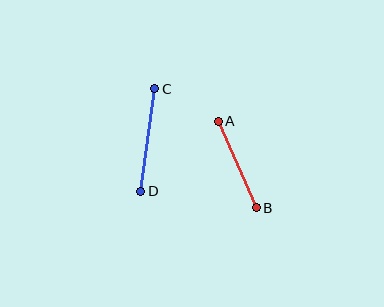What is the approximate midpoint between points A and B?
The midpoint is at approximately (237, 164) pixels.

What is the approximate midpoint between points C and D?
The midpoint is at approximately (148, 140) pixels.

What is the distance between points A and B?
The distance is approximately 94 pixels.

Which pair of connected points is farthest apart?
Points C and D are farthest apart.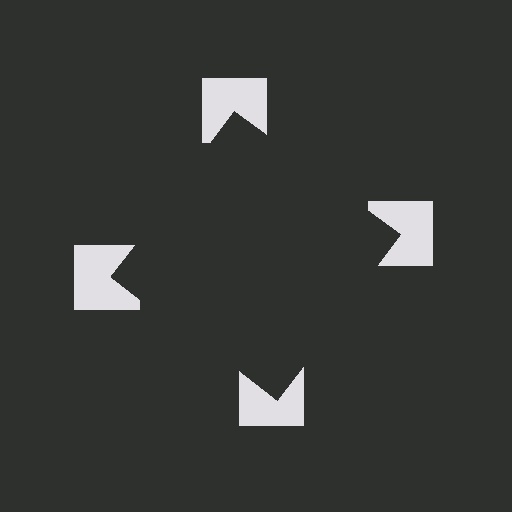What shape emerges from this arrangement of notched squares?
An illusory square — its edges are inferred from the aligned wedge cuts in the notched squares, not physically drawn.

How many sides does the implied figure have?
4 sides.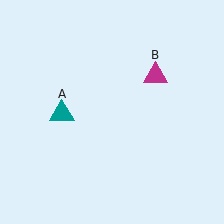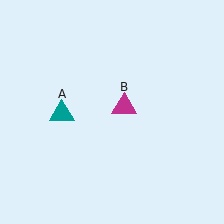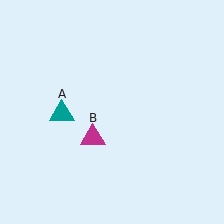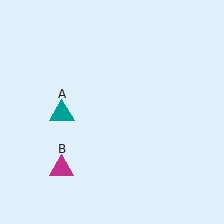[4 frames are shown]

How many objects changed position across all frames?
1 object changed position: magenta triangle (object B).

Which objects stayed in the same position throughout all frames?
Teal triangle (object A) remained stationary.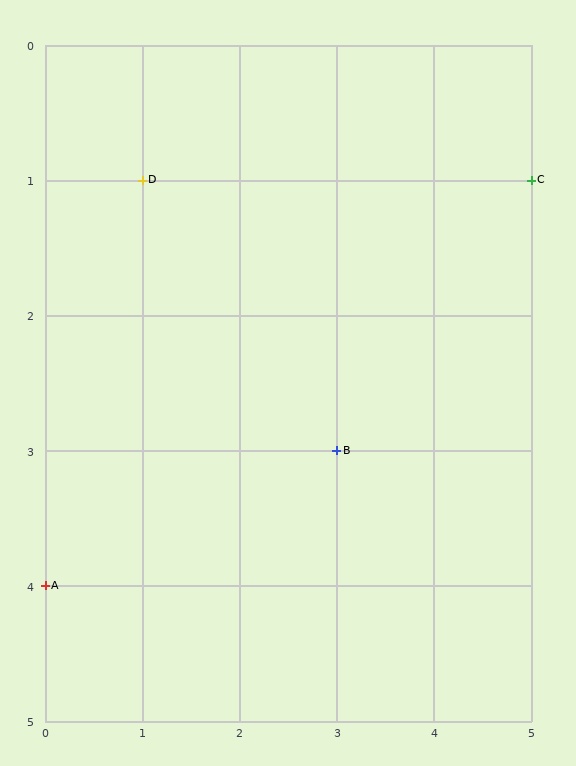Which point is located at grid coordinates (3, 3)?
Point B is at (3, 3).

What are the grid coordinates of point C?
Point C is at grid coordinates (5, 1).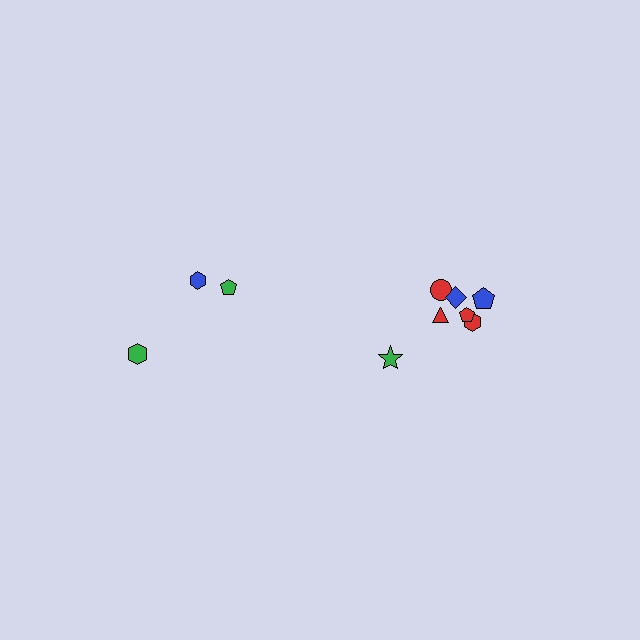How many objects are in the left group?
There are 3 objects.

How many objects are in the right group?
There are 7 objects.